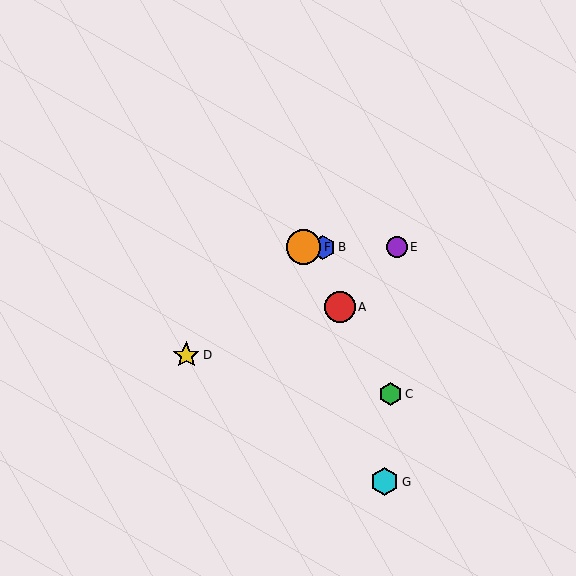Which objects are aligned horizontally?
Objects B, E, F are aligned horizontally.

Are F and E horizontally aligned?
Yes, both are at y≈247.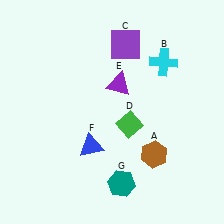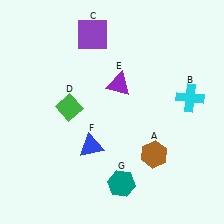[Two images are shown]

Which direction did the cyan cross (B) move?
The cyan cross (B) moved down.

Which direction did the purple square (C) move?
The purple square (C) moved left.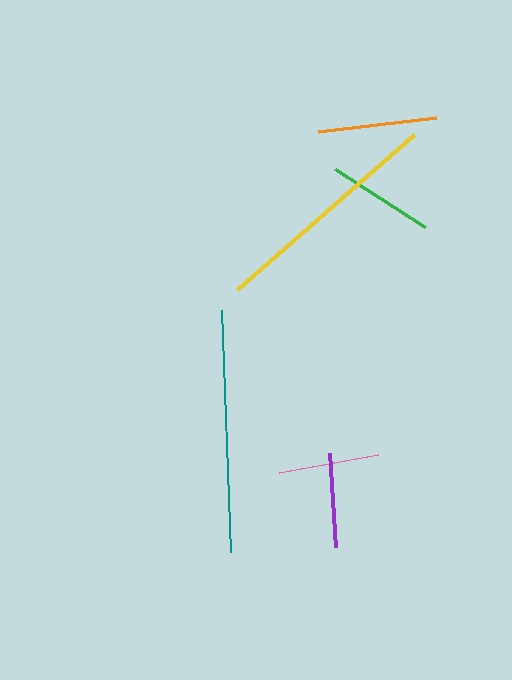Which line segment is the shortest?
The purple line is the shortest at approximately 94 pixels.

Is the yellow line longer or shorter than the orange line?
The yellow line is longer than the orange line.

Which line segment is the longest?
The teal line is the longest at approximately 242 pixels.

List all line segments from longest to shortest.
From longest to shortest: teal, yellow, orange, green, pink, purple.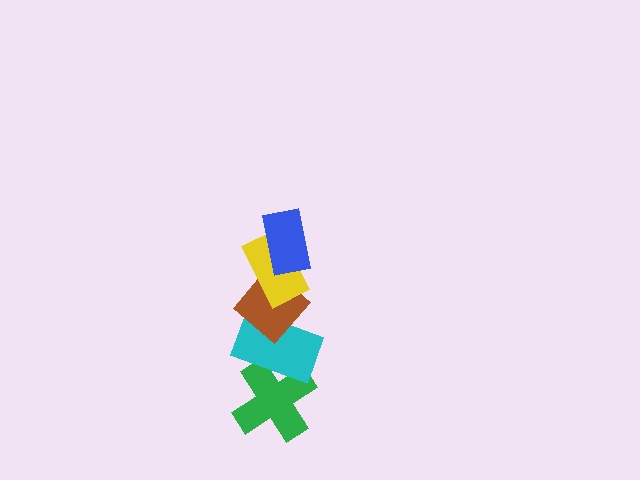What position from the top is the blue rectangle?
The blue rectangle is 1st from the top.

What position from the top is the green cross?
The green cross is 5th from the top.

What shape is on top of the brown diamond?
The yellow rectangle is on top of the brown diamond.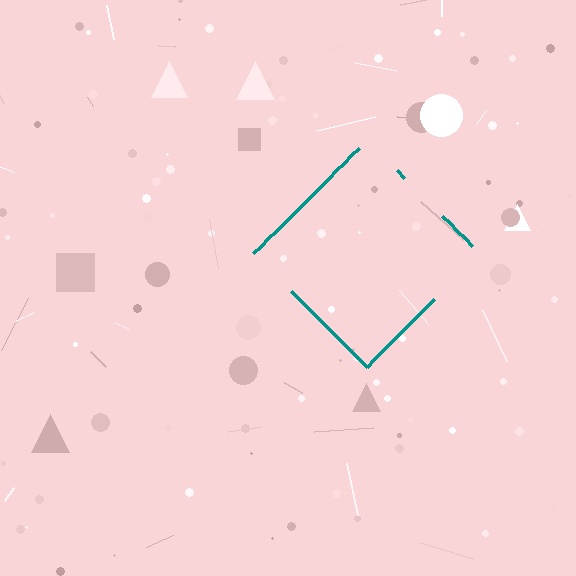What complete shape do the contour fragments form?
The contour fragments form a diamond.